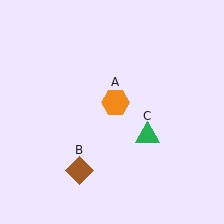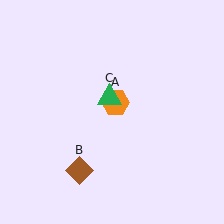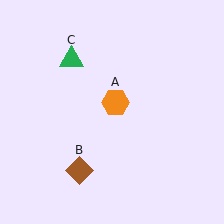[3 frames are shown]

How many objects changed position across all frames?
1 object changed position: green triangle (object C).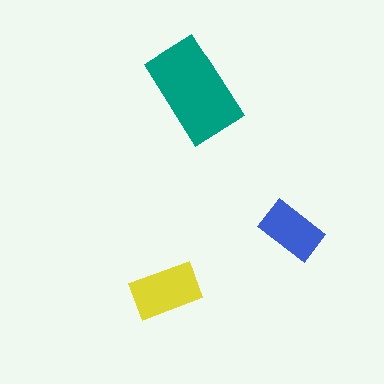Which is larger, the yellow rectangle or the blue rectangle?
The yellow one.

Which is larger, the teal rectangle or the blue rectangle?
The teal one.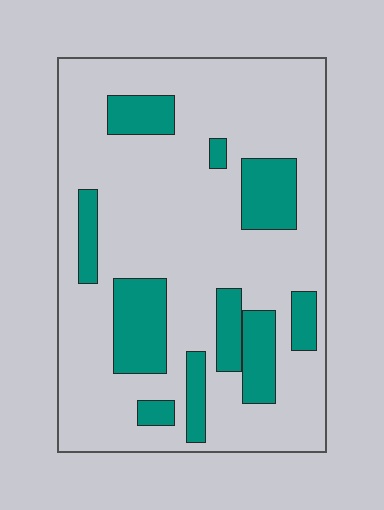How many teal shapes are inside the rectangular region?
10.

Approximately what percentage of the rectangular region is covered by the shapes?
Approximately 25%.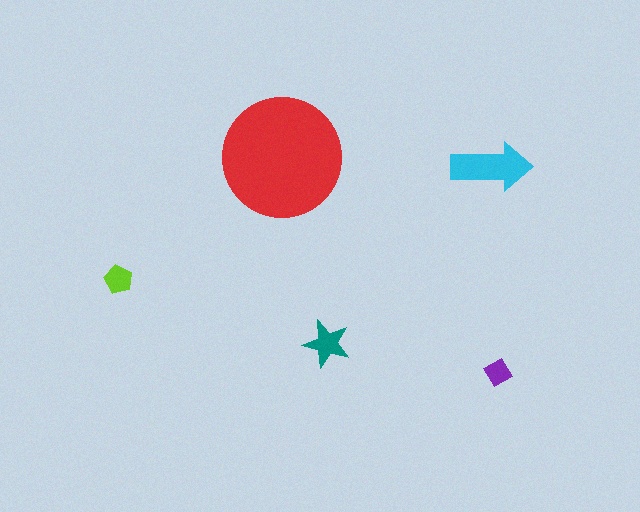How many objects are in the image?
There are 5 objects in the image.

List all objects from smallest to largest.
The purple diamond, the lime pentagon, the teal star, the cyan arrow, the red circle.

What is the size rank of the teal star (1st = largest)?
3rd.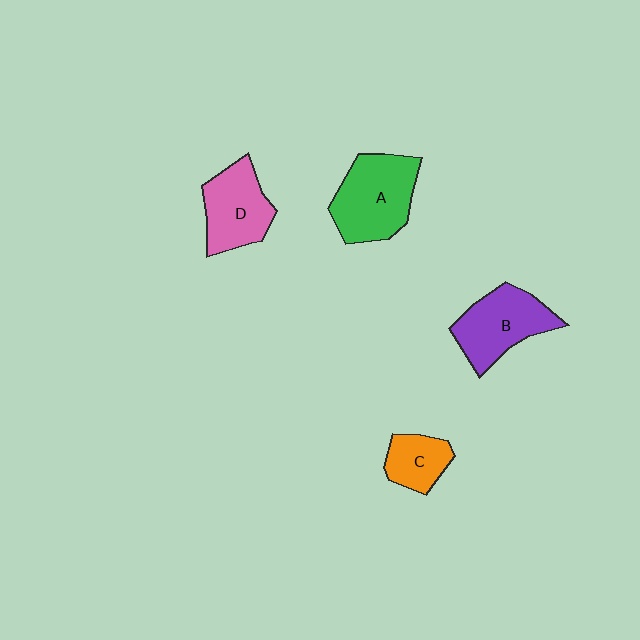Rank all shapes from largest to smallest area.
From largest to smallest: A (green), B (purple), D (pink), C (orange).